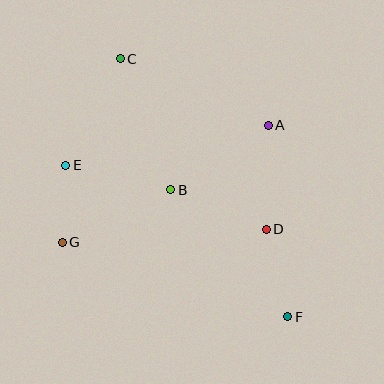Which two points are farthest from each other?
Points C and F are farthest from each other.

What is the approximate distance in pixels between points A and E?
The distance between A and E is approximately 207 pixels.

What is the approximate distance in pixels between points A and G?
The distance between A and G is approximately 237 pixels.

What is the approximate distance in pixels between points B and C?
The distance between B and C is approximately 140 pixels.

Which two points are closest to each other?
Points E and G are closest to each other.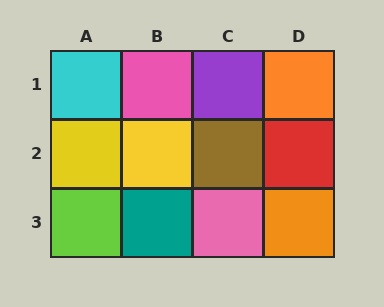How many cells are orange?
2 cells are orange.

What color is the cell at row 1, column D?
Orange.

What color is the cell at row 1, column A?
Cyan.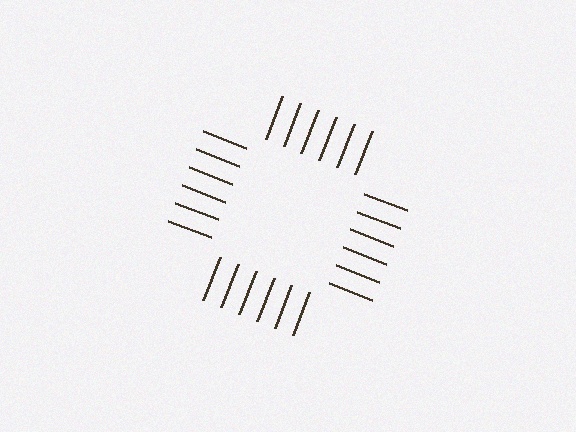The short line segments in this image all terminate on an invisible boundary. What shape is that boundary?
An illusory square — the line segments terminate on its edges but no continuous stroke is drawn.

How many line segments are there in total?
24 — 6 along each of the 4 edges.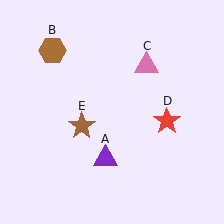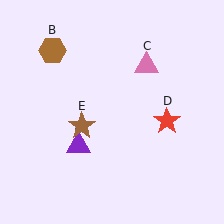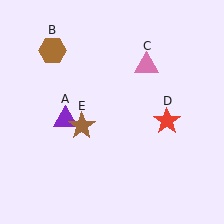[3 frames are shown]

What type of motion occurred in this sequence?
The purple triangle (object A) rotated clockwise around the center of the scene.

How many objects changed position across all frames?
1 object changed position: purple triangle (object A).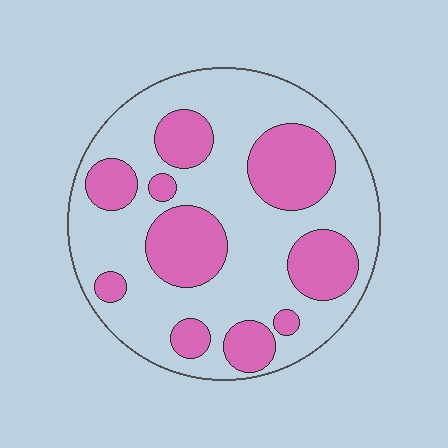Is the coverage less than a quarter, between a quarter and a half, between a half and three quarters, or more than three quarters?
Between a quarter and a half.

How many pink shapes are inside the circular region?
10.